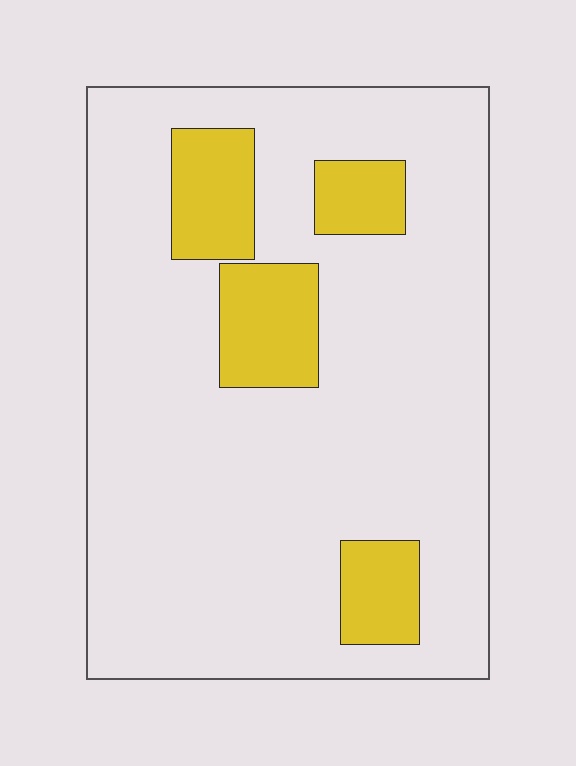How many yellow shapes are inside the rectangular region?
4.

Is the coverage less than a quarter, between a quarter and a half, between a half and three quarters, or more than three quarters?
Less than a quarter.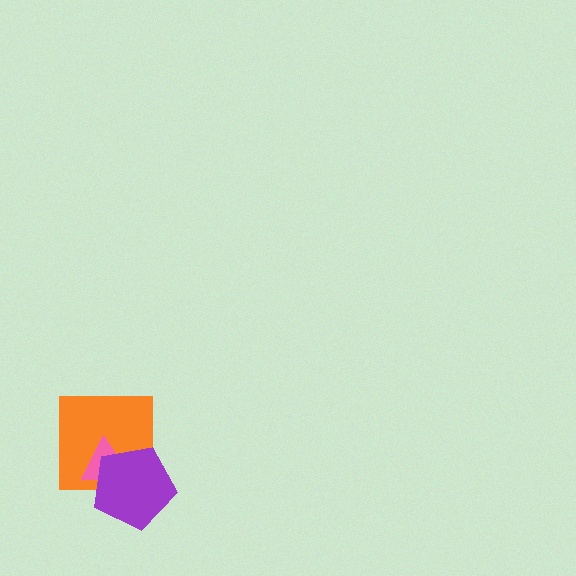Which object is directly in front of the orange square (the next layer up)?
The pink triangle is directly in front of the orange square.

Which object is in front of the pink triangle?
The purple pentagon is in front of the pink triangle.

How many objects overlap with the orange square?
2 objects overlap with the orange square.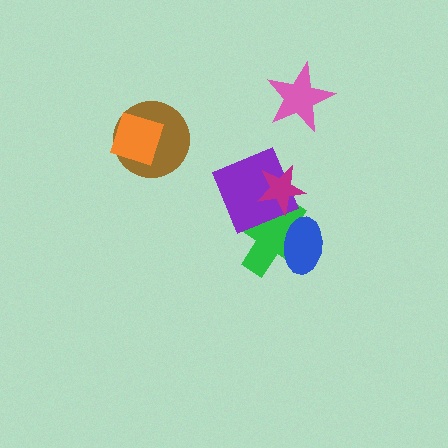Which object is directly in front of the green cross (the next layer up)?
The purple diamond is directly in front of the green cross.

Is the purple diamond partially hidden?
Yes, it is partially covered by another shape.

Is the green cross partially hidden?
Yes, it is partially covered by another shape.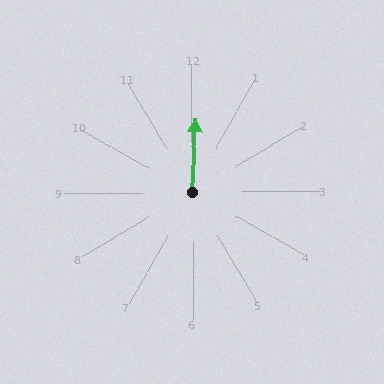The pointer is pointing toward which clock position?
Roughly 12 o'clock.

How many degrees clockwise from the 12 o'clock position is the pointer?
Approximately 4 degrees.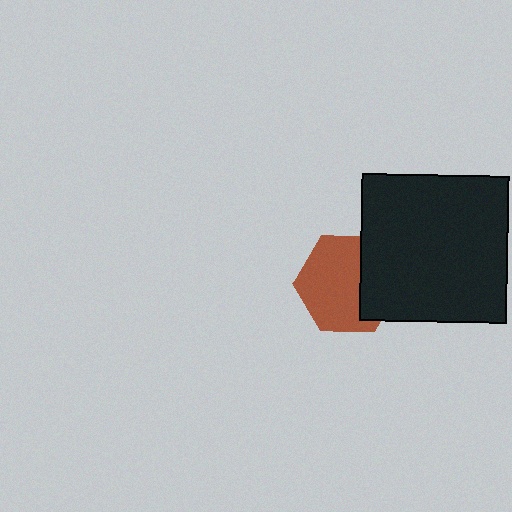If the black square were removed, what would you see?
You would see the complete brown hexagon.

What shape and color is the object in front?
The object in front is a black square.